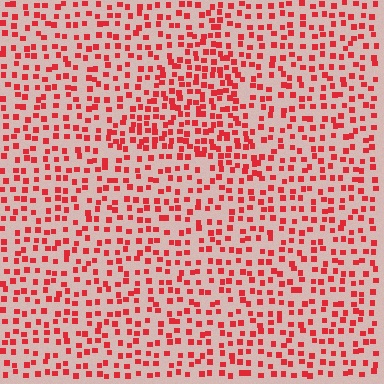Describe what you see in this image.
The image contains small red elements arranged at two different densities. A triangle-shaped region is visible where the elements are more densely packed than the surrounding area.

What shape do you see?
I see a triangle.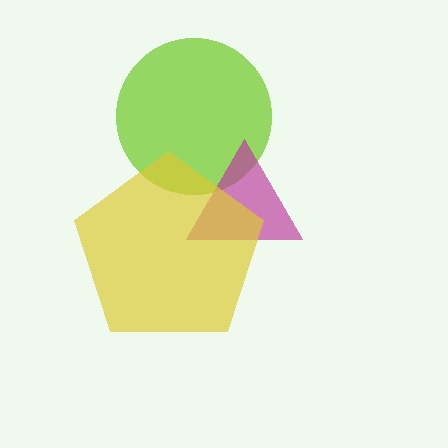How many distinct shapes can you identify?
There are 3 distinct shapes: a lime circle, a magenta triangle, a yellow pentagon.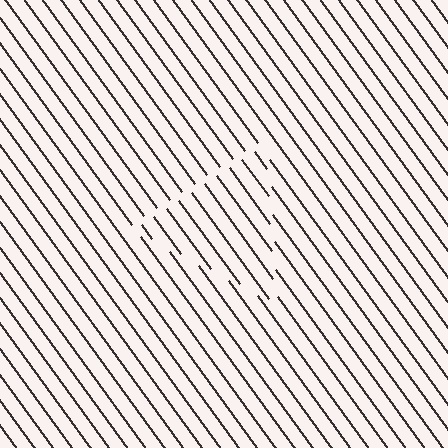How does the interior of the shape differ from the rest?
The interior of the shape contains the same grating, shifted by half a period — the contour is defined by the phase discontinuity where line-ends from the inner and outer gratings abut.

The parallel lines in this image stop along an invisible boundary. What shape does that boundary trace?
An illusory triangle. The interior of the shape contains the same grating, shifted by half a period — the contour is defined by the phase discontinuity where line-ends from the inner and outer gratings abut.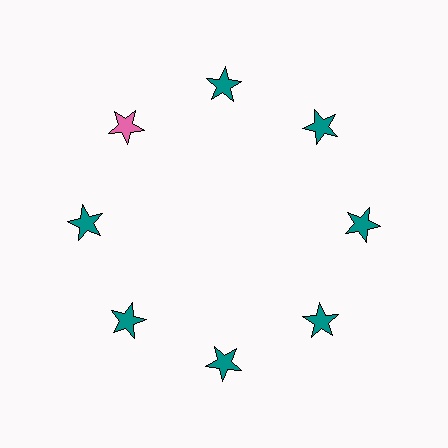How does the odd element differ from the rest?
It has a different color: pink instead of teal.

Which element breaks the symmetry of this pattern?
The pink star at roughly the 10 o'clock position breaks the symmetry. All other shapes are teal stars.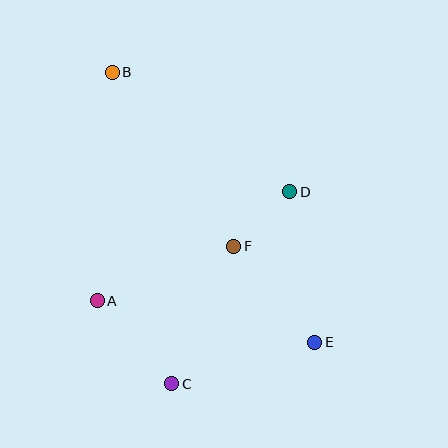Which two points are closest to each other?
Points D and F are closest to each other.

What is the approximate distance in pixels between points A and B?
The distance between A and B is approximately 229 pixels.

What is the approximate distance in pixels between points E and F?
The distance between E and F is approximately 126 pixels.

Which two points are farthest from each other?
Points B and E are farthest from each other.